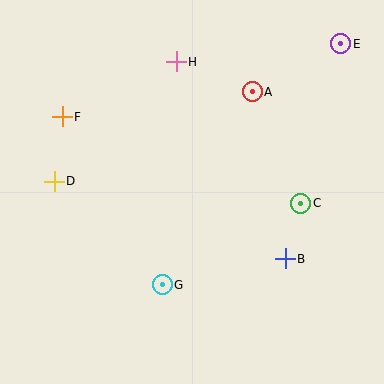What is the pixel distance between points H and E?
The distance between H and E is 166 pixels.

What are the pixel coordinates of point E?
Point E is at (341, 44).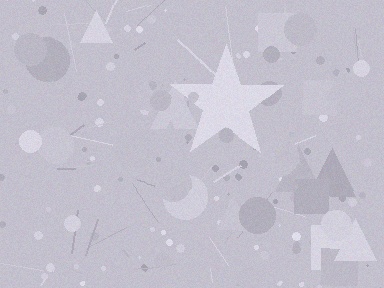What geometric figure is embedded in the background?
A star is embedded in the background.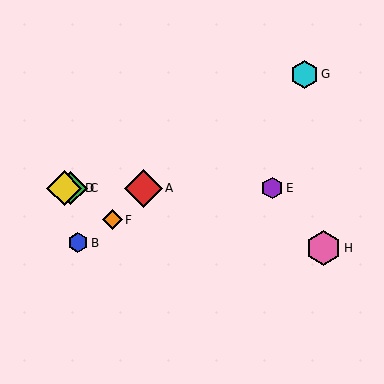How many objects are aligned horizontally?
4 objects (A, C, D, E) are aligned horizontally.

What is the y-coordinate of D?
Object D is at y≈188.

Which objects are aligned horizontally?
Objects A, C, D, E are aligned horizontally.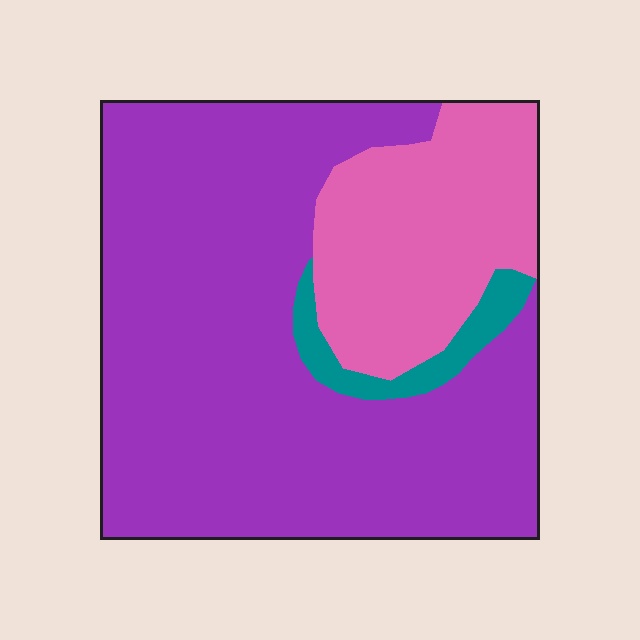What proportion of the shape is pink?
Pink covers about 25% of the shape.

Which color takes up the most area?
Purple, at roughly 70%.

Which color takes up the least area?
Teal, at roughly 5%.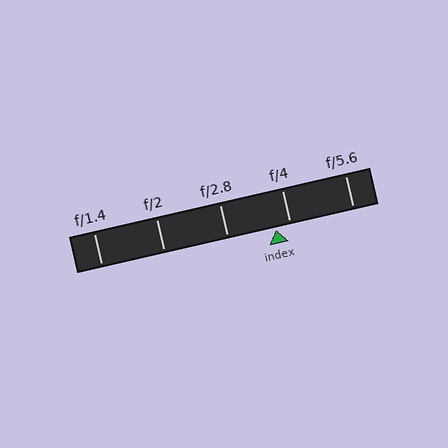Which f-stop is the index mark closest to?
The index mark is closest to f/4.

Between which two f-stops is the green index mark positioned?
The index mark is between f/2.8 and f/4.